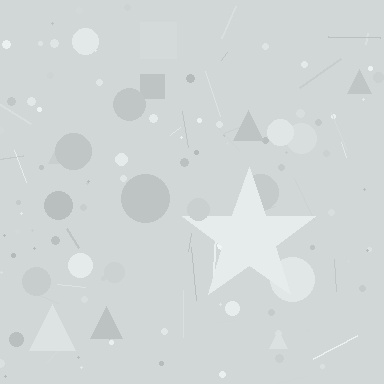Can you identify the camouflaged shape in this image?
The camouflaged shape is a star.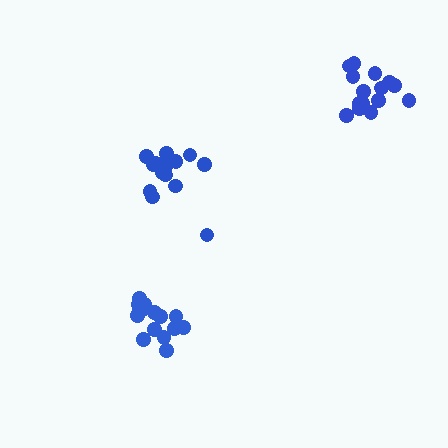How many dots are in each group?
Group 1: 14 dots, Group 2: 15 dots, Group 3: 15 dots (44 total).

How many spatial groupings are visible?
There are 3 spatial groupings.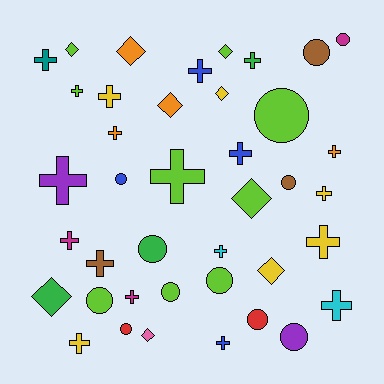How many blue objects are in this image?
There are 4 blue objects.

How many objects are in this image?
There are 40 objects.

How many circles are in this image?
There are 12 circles.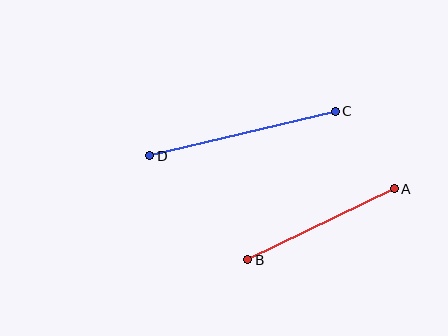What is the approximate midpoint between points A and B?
The midpoint is at approximately (321, 224) pixels.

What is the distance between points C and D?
The distance is approximately 191 pixels.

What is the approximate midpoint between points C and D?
The midpoint is at approximately (242, 133) pixels.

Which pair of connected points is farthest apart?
Points C and D are farthest apart.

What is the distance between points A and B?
The distance is approximately 163 pixels.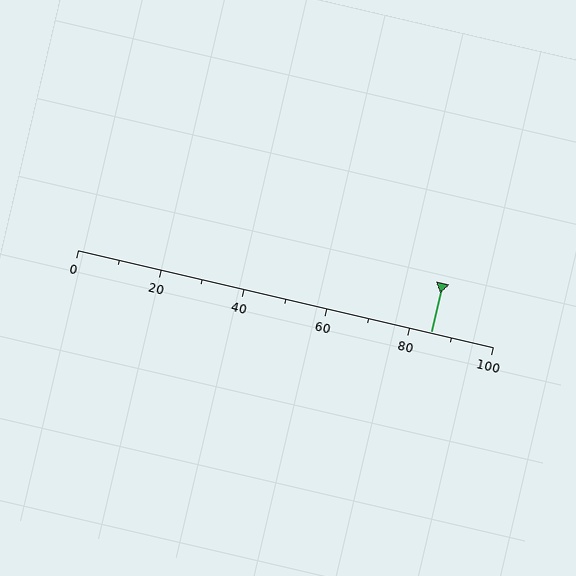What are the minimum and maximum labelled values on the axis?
The axis runs from 0 to 100.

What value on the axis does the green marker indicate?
The marker indicates approximately 85.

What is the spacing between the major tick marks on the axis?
The major ticks are spaced 20 apart.